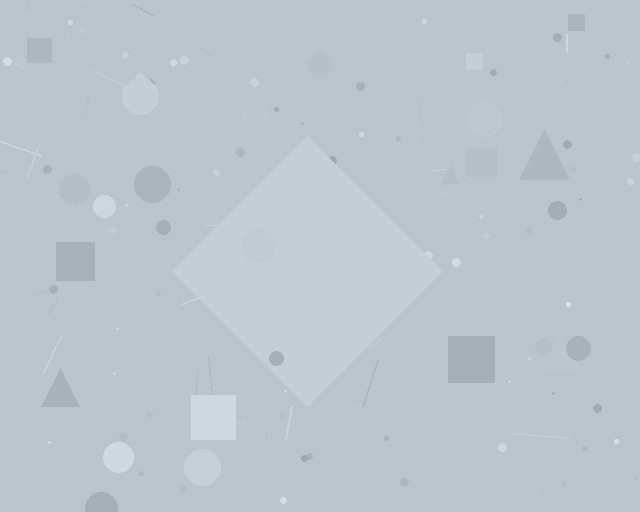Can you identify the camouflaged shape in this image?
The camouflaged shape is a diamond.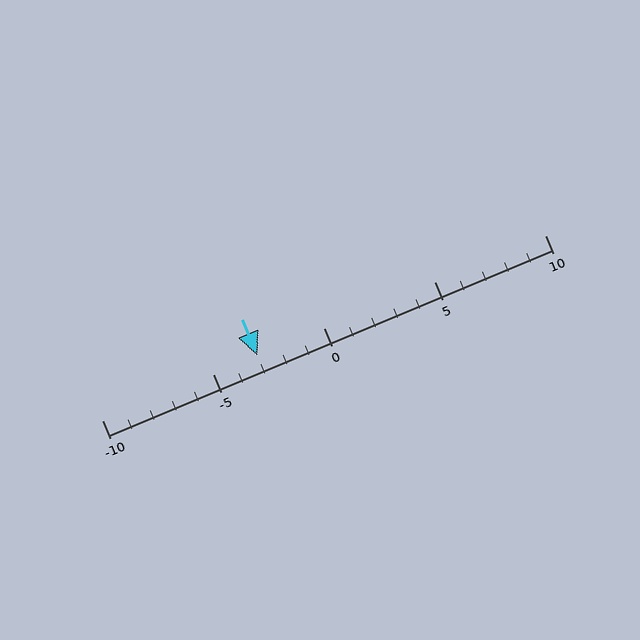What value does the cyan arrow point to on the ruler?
The cyan arrow points to approximately -3.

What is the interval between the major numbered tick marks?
The major tick marks are spaced 5 units apart.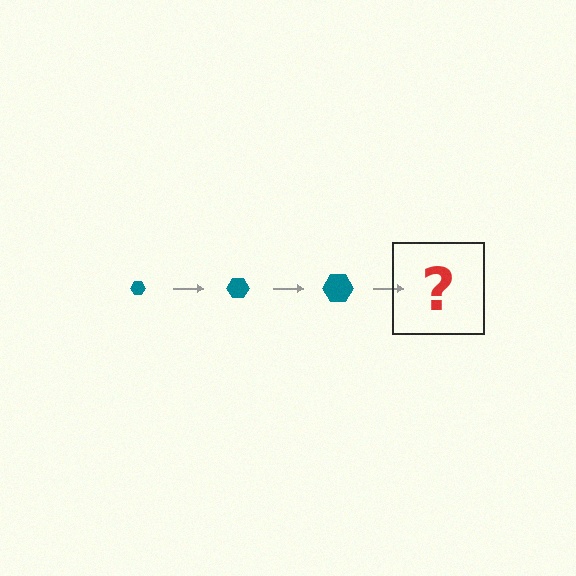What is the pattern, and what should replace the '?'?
The pattern is that the hexagon gets progressively larger each step. The '?' should be a teal hexagon, larger than the previous one.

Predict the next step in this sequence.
The next step is a teal hexagon, larger than the previous one.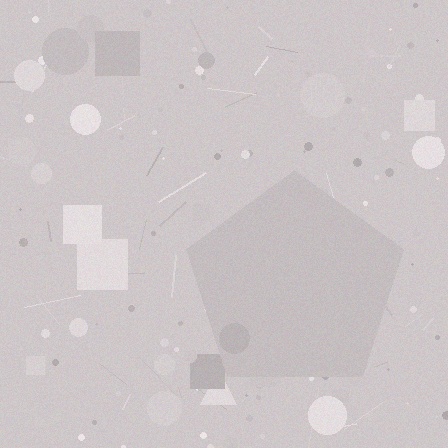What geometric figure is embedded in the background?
A pentagon is embedded in the background.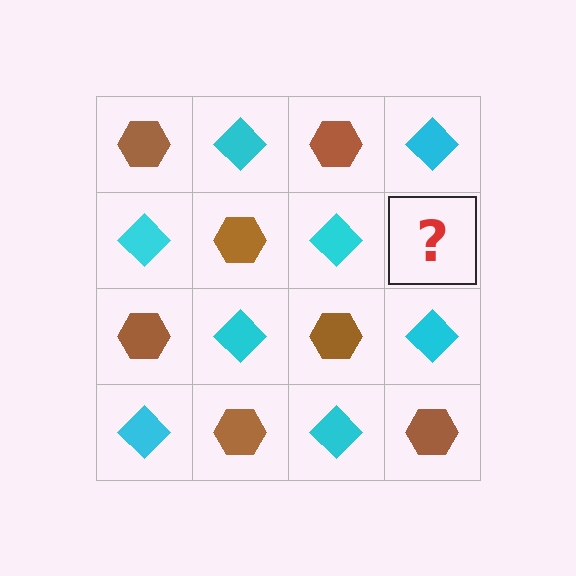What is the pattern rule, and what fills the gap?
The rule is that it alternates brown hexagon and cyan diamond in a checkerboard pattern. The gap should be filled with a brown hexagon.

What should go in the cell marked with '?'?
The missing cell should contain a brown hexagon.